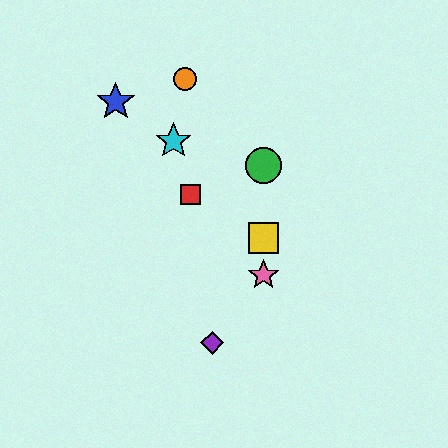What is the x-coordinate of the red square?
The red square is at x≈191.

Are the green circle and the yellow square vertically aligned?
Yes, both are at x≈263.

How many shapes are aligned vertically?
3 shapes (the green circle, the yellow square, the pink star) are aligned vertically.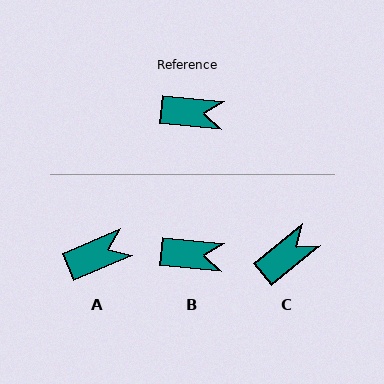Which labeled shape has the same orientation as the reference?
B.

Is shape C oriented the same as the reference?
No, it is off by about 45 degrees.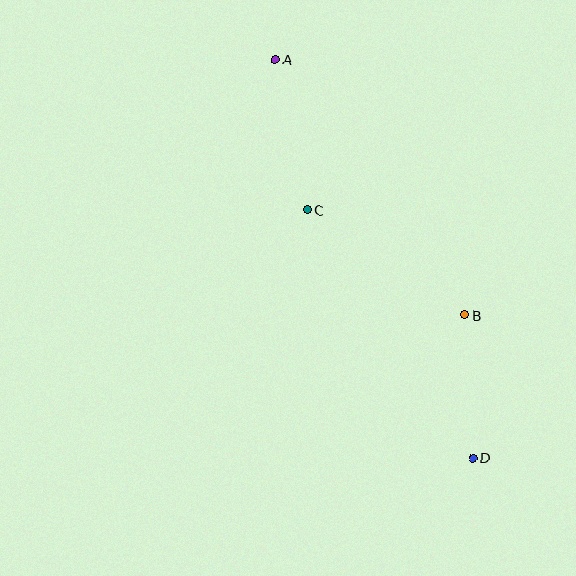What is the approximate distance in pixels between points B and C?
The distance between B and C is approximately 189 pixels.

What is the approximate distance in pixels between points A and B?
The distance between A and B is approximately 318 pixels.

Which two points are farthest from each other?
Points A and D are farthest from each other.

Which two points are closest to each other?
Points B and D are closest to each other.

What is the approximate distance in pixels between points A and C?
The distance between A and C is approximately 154 pixels.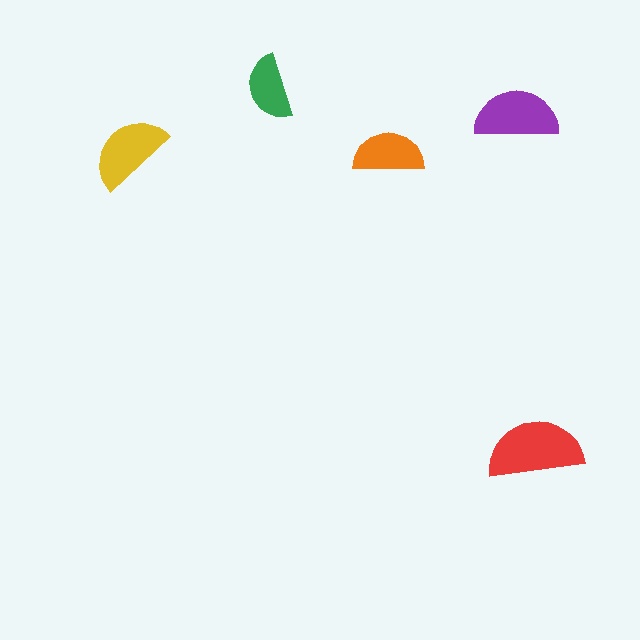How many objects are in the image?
There are 5 objects in the image.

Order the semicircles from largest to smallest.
the red one, the purple one, the yellow one, the orange one, the green one.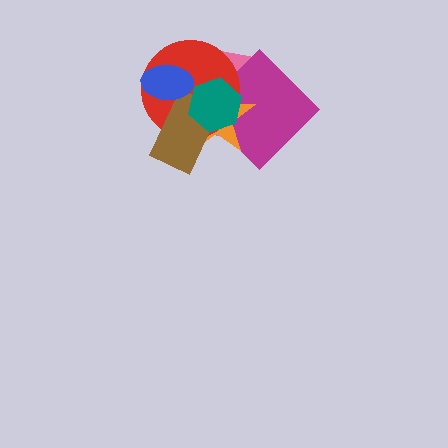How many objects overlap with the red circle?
6 objects overlap with the red circle.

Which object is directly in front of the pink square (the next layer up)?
The magenta diamond is directly in front of the pink square.